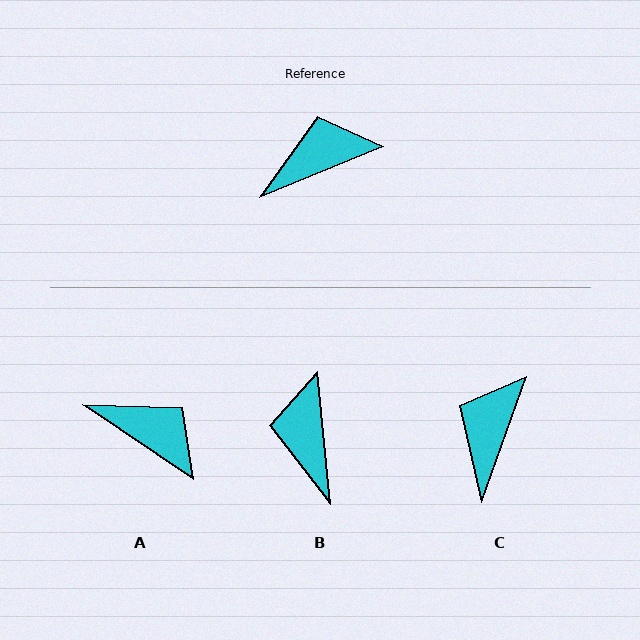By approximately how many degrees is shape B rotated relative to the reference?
Approximately 73 degrees counter-clockwise.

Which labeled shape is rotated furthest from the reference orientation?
B, about 73 degrees away.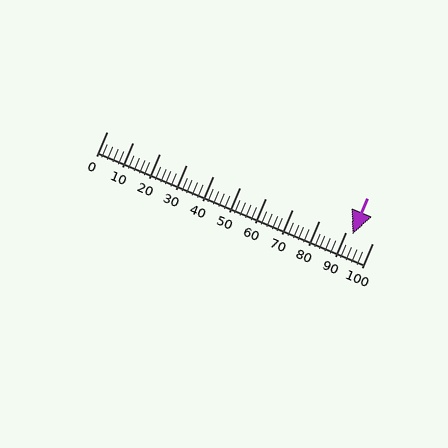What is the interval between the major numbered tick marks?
The major tick marks are spaced 10 units apart.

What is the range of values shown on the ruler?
The ruler shows values from 0 to 100.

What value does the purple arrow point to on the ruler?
The purple arrow points to approximately 93.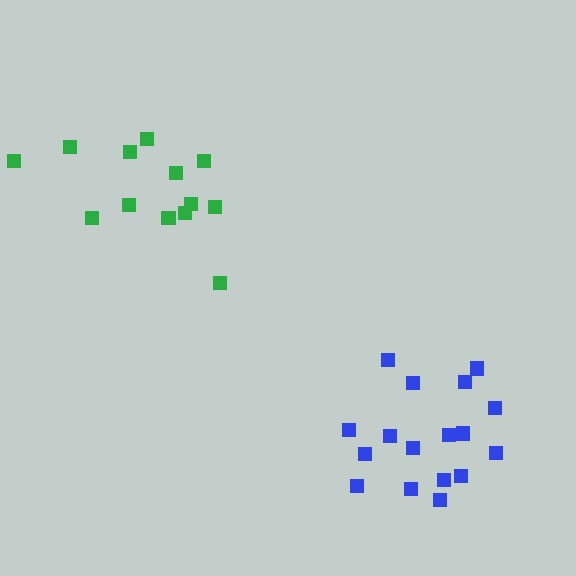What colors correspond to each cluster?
The clusters are colored: blue, green.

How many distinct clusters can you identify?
There are 2 distinct clusters.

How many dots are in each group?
Group 1: 17 dots, Group 2: 14 dots (31 total).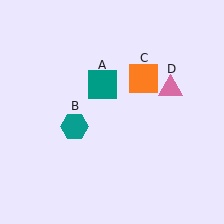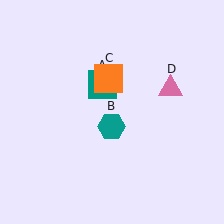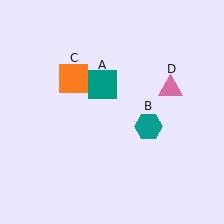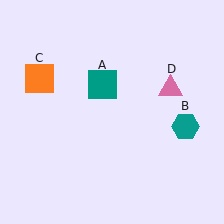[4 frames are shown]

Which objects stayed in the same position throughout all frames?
Teal square (object A) and pink triangle (object D) remained stationary.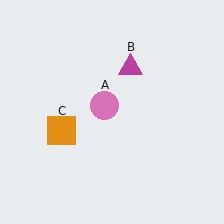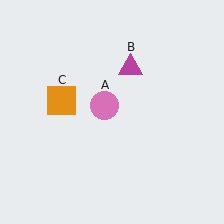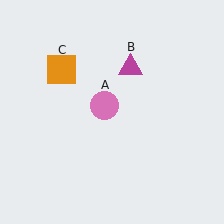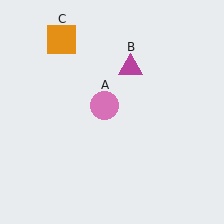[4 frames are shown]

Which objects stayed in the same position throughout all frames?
Pink circle (object A) and magenta triangle (object B) remained stationary.